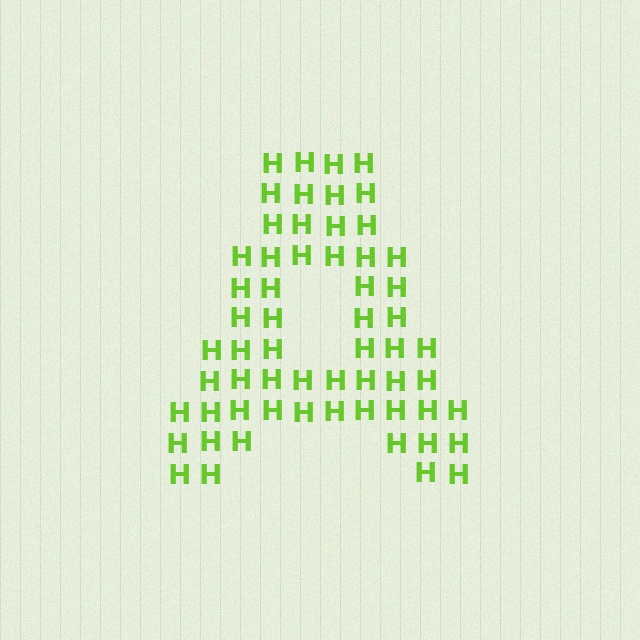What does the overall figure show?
The overall figure shows the letter A.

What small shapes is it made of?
It is made of small letter H's.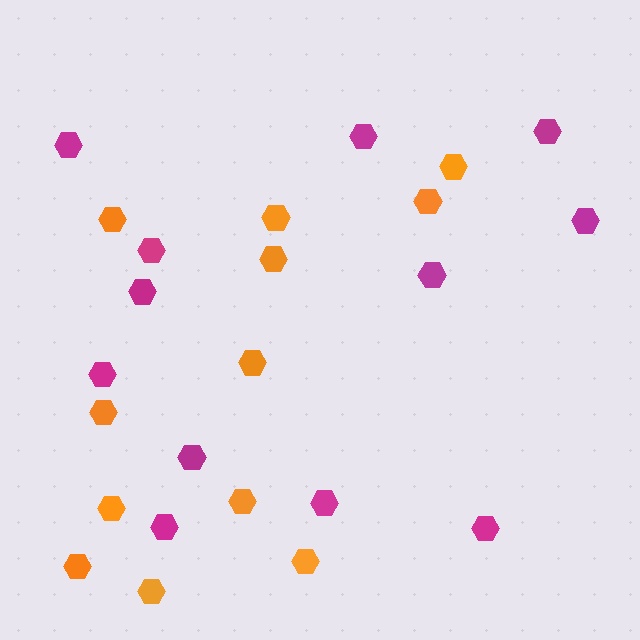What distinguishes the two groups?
There are 2 groups: one group of magenta hexagons (12) and one group of orange hexagons (12).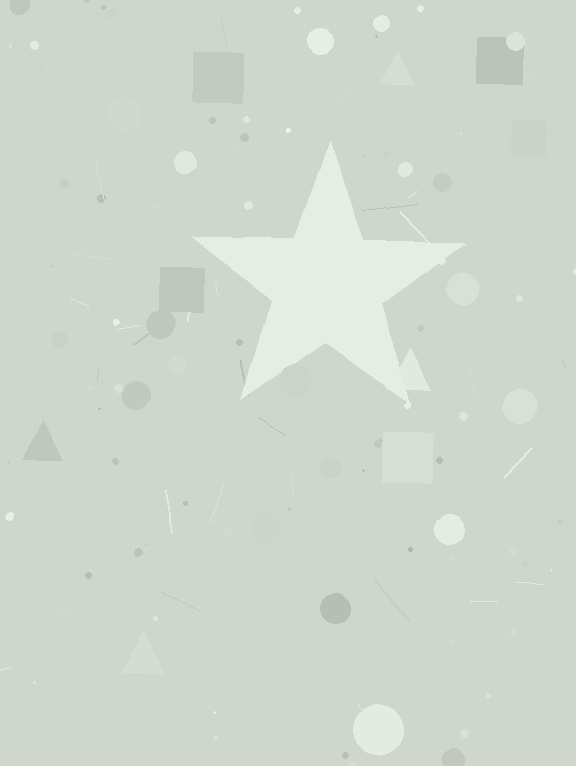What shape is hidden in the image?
A star is hidden in the image.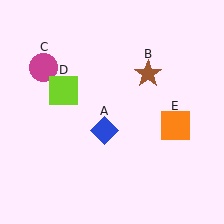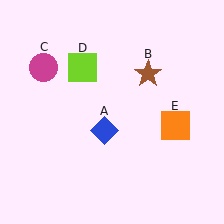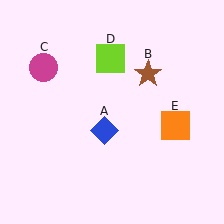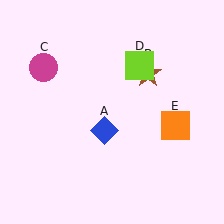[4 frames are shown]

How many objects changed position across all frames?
1 object changed position: lime square (object D).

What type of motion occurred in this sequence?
The lime square (object D) rotated clockwise around the center of the scene.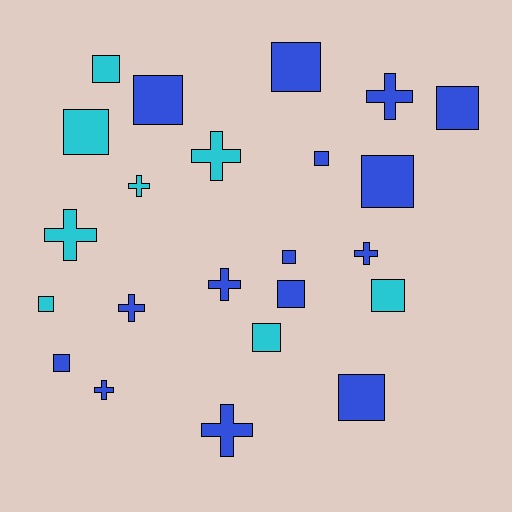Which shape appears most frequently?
Square, with 14 objects.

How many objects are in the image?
There are 23 objects.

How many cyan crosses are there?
There are 3 cyan crosses.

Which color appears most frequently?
Blue, with 15 objects.